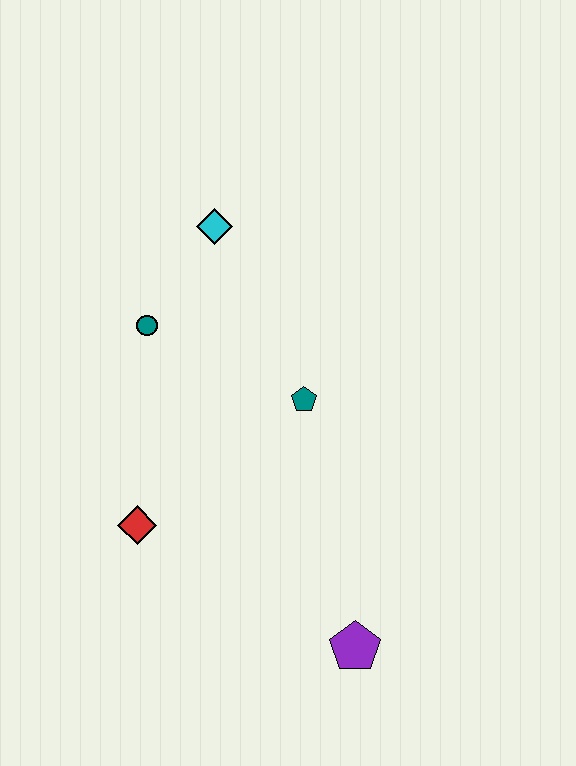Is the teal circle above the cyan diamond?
No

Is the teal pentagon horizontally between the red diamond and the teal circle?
No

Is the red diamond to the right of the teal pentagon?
No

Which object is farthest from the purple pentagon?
The cyan diamond is farthest from the purple pentagon.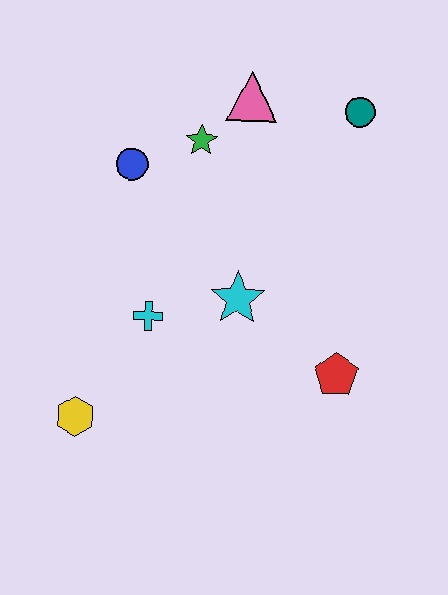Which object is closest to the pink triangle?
The green star is closest to the pink triangle.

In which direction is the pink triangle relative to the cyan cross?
The pink triangle is above the cyan cross.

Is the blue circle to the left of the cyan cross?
Yes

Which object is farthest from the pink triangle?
The yellow hexagon is farthest from the pink triangle.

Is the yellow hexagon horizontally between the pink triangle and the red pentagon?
No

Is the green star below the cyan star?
No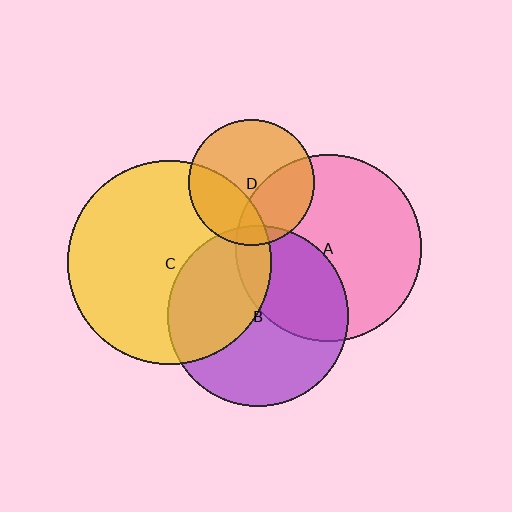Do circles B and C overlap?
Yes.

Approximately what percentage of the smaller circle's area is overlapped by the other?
Approximately 40%.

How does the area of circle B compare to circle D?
Approximately 2.1 times.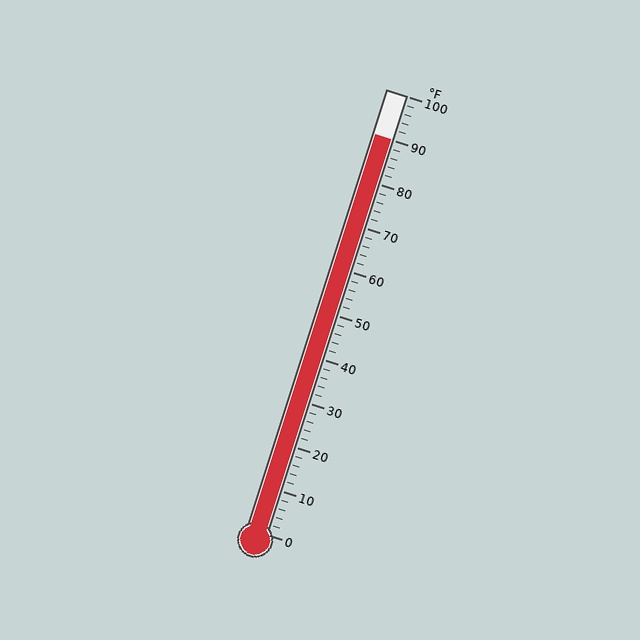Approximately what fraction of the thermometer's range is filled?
The thermometer is filled to approximately 90% of its range.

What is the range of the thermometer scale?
The thermometer scale ranges from 0°F to 100°F.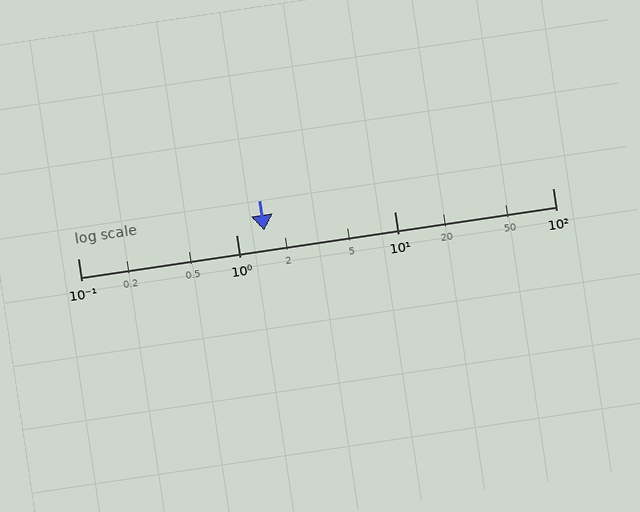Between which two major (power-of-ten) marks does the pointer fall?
The pointer is between 1 and 10.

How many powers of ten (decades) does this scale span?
The scale spans 3 decades, from 0.1 to 100.